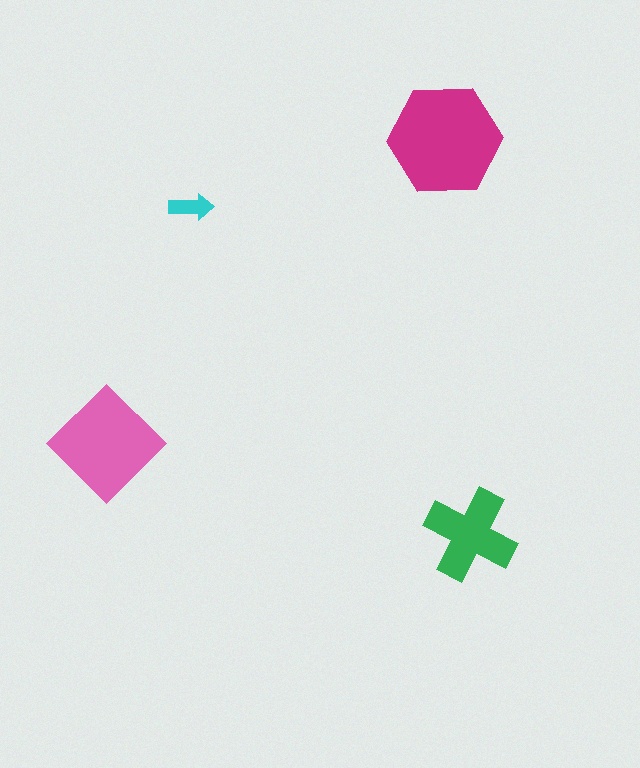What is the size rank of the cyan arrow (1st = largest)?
4th.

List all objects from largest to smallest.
The magenta hexagon, the pink diamond, the green cross, the cyan arrow.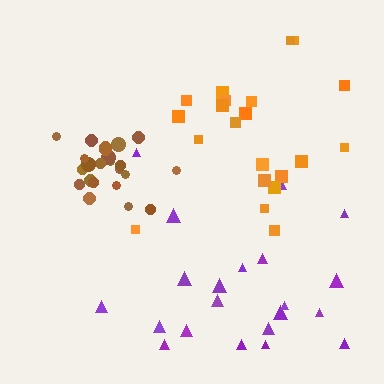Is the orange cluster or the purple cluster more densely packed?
Orange.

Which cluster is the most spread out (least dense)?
Purple.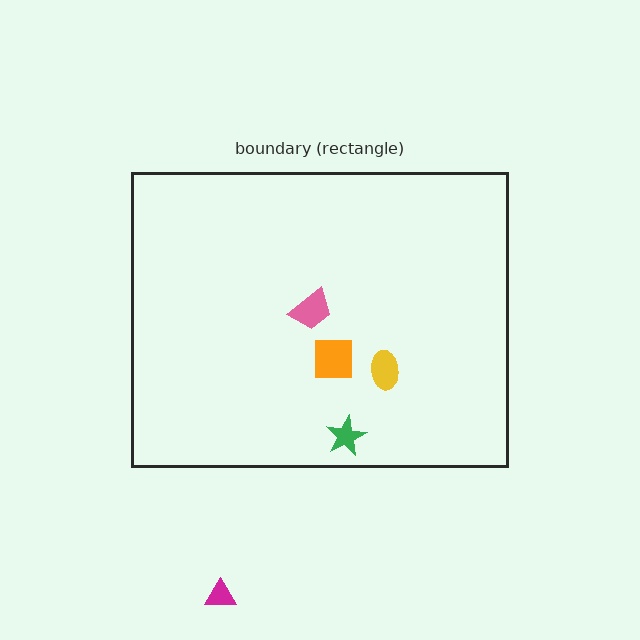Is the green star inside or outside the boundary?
Inside.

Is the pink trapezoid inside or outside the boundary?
Inside.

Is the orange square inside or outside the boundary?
Inside.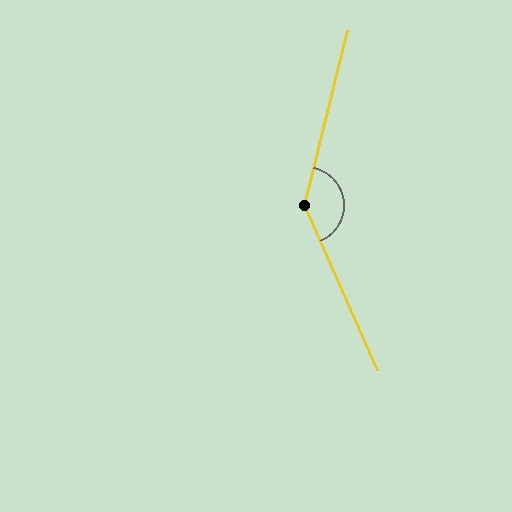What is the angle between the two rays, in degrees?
Approximately 143 degrees.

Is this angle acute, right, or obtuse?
It is obtuse.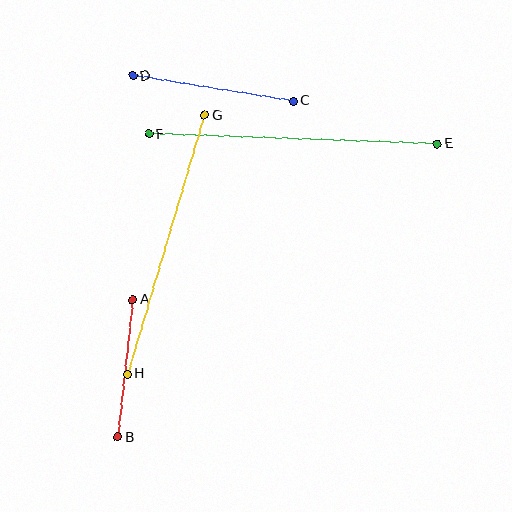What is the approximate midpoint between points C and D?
The midpoint is at approximately (213, 89) pixels.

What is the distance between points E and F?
The distance is approximately 289 pixels.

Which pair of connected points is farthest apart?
Points E and F are farthest apart.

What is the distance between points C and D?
The distance is approximately 163 pixels.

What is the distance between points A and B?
The distance is approximately 138 pixels.